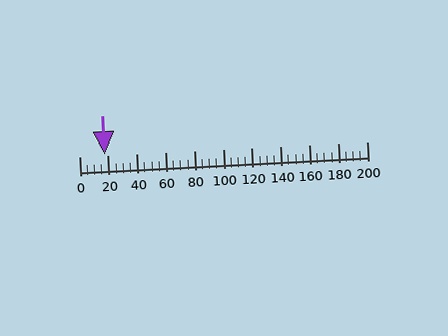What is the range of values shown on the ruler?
The ruler shows values from 0 to 200.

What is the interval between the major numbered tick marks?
The major tick marks are spaced 20 units apart.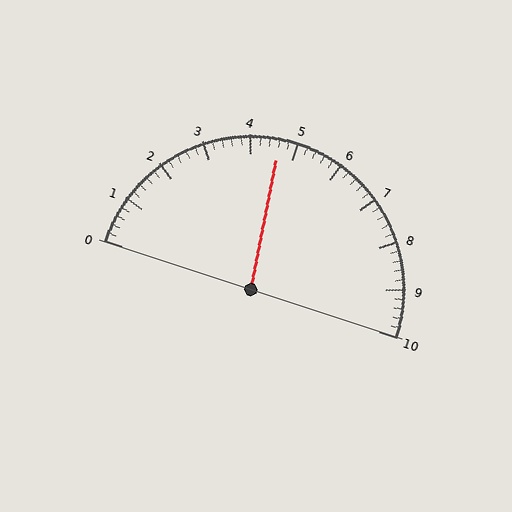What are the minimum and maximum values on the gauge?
The gauge ranges from 0 to 10.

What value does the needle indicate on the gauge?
The needle indicates approximately 4.6.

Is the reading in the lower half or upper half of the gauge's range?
The reading is in the lower half of the range (0 to 10).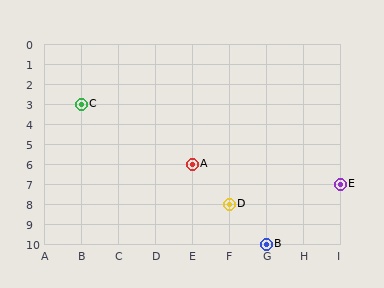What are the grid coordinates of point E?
Point E is at grid coordinates (I, 7).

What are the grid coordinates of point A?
Point A is at grid coordinates (E, 6).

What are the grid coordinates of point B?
Point B is at grid coordinates (G, 10).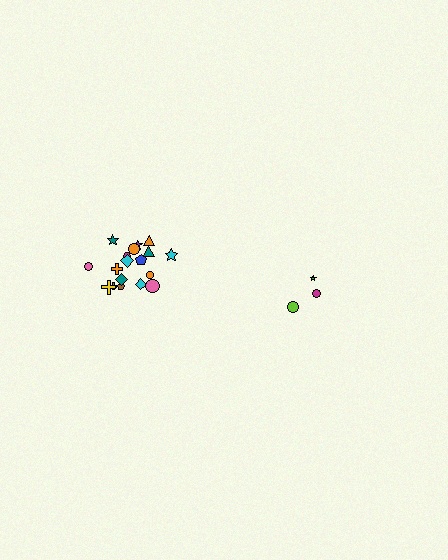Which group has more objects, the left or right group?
The left group.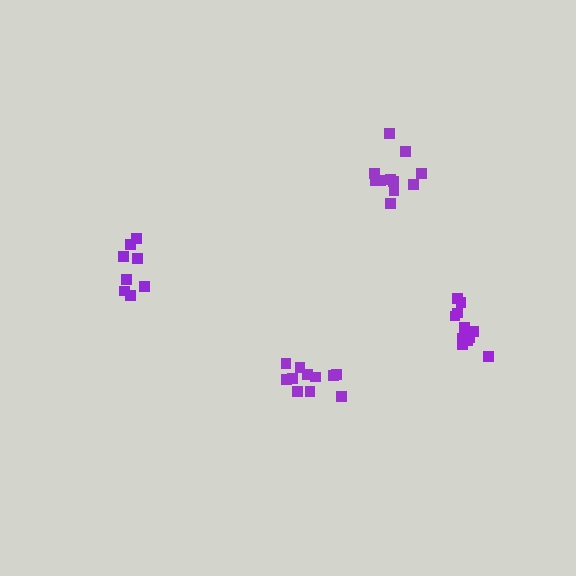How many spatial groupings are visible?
There are 4 spatial groupings.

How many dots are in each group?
Group 1: 8 dots, Group 2: 11 dots, Group 3: 11 dots, Group 4: 11 dots (41 total).